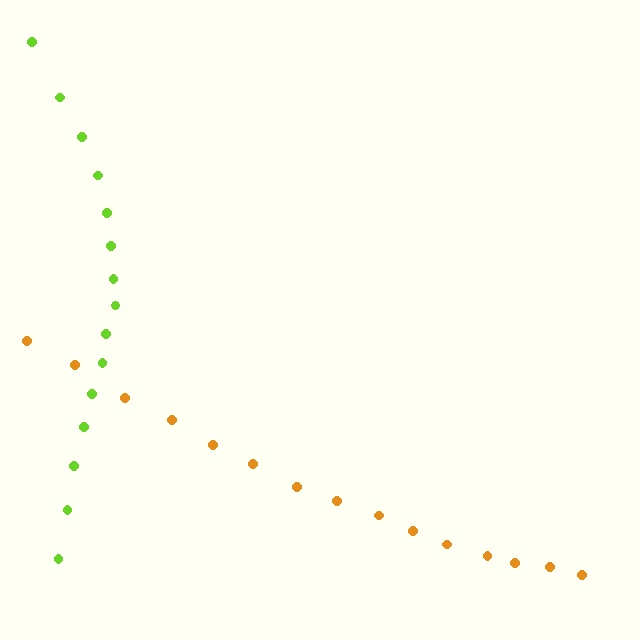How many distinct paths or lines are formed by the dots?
There are 2 distinct paths.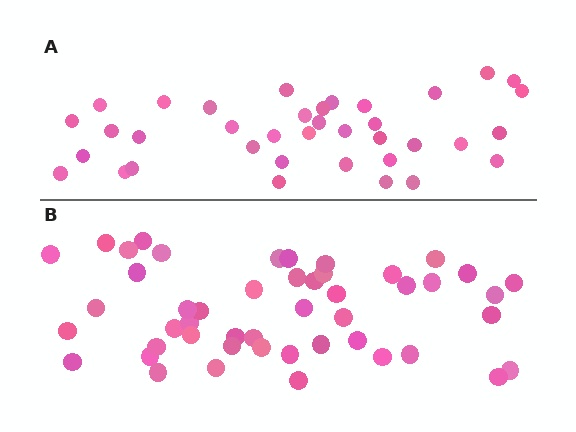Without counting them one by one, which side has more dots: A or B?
Region B (the bottom region) has more dots.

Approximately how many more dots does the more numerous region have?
Region B has roughly 12 or so more dots than region A.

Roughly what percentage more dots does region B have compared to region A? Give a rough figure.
About 30% more.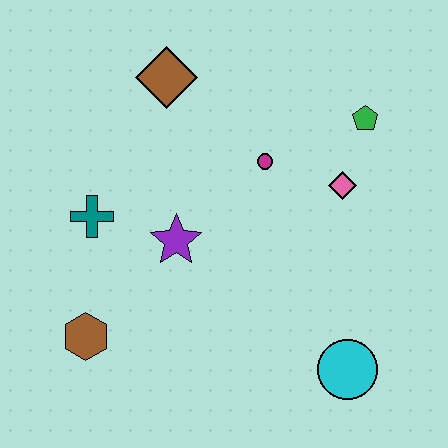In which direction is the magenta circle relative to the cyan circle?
The magenta circle is above the cyan circle.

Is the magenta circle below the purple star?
No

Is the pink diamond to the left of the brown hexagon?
No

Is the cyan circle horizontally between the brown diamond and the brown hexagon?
No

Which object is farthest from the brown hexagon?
The green pentagon is farthest from the brown hexagon.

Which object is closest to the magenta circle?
The pink diamond is closest to the magenta circle.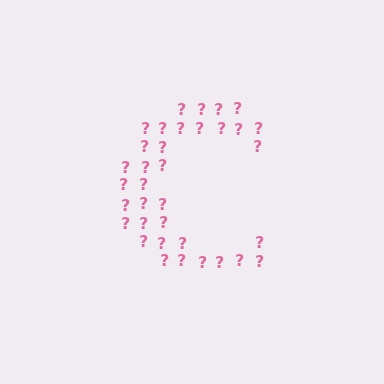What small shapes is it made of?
It is made of small question marks.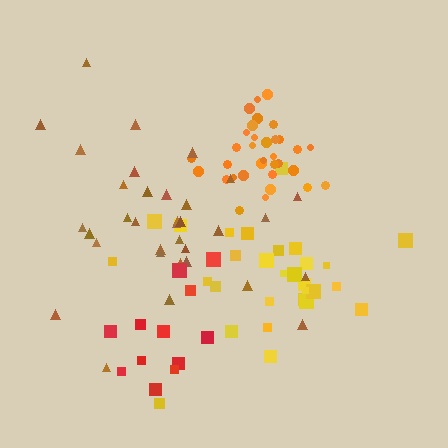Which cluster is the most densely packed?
Orange.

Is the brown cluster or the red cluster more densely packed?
Brown.